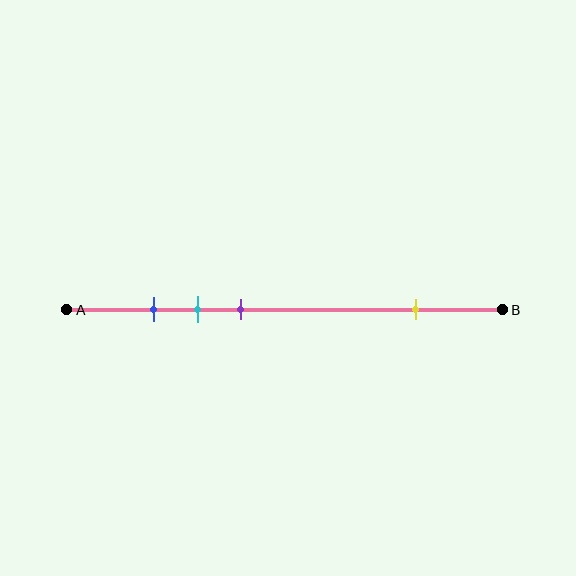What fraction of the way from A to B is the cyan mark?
The cyan mark is approximately 30% (0.3) of the way from A to B.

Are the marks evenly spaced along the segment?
No, the marks are not evenly spaced.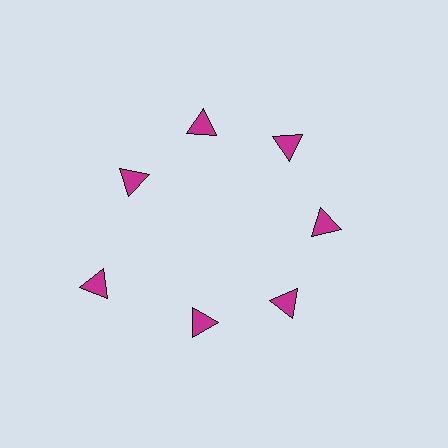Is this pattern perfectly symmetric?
No. The 7 magenta triangles are arranged in a ring, but one element near the 8 o'clock position is pushed outward from the center, breaking the 7-fold rotational symmetry.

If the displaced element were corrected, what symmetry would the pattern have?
It would have 7-fold rotational symmetry — the pattern would map onto itself every 51 degrees.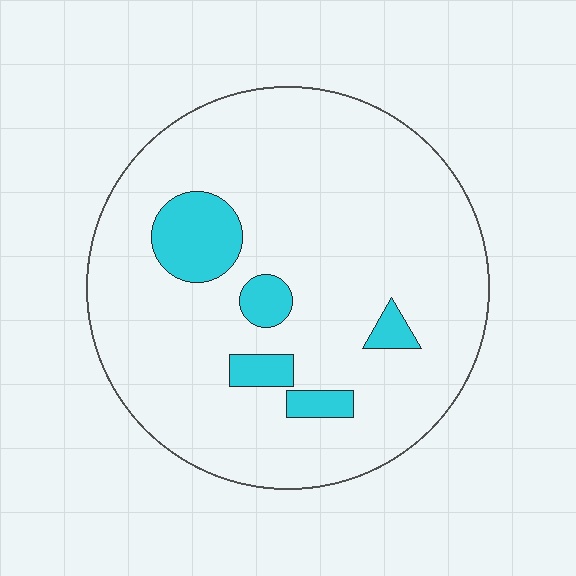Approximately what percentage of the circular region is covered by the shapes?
Approximately 10%.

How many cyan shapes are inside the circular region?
5.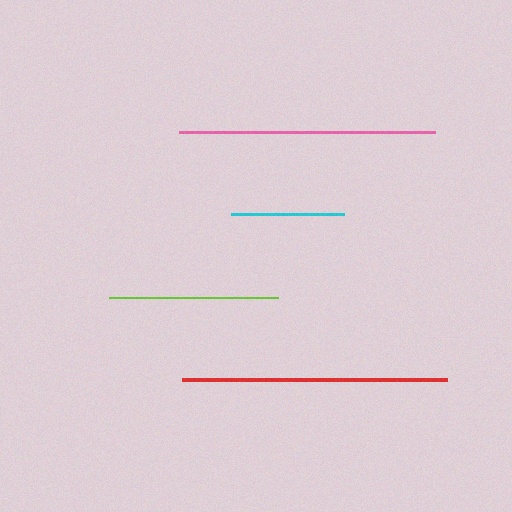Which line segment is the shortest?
The cyan line is the shortest at approximately 114 pixels.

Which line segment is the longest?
The red line is the longest at approximately 264 pixels.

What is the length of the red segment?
The red segment is approximately 264 pixels long.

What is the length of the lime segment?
The lime segment is approximately 168 pixels long.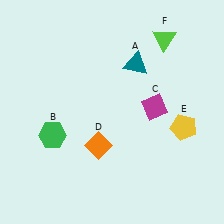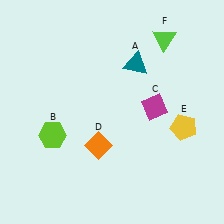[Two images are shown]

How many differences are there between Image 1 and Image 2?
There is 1 difference between the two images.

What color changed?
The hexagon (B) changed from green in Image 1 to lime in Image 2.